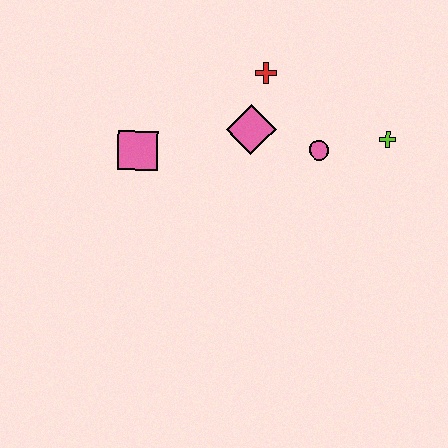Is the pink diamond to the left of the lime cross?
Yes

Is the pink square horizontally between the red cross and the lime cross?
No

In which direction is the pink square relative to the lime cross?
The pink square is to the left of the lime cross.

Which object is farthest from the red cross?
The pink square is farthest from the red cross.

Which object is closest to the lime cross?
The pink circle is closest to the lime cross.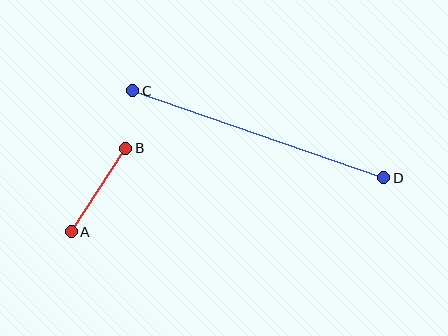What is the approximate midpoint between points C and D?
The midpoint is at approximately (258, 134) pixels.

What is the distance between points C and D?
The distance is approximately 265 pixels.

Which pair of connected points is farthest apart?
Points C and D are farthest apart.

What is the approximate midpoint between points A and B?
The midpoint is at approximately (98, 190) pixels.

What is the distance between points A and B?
The distance is approximately 100 pixels.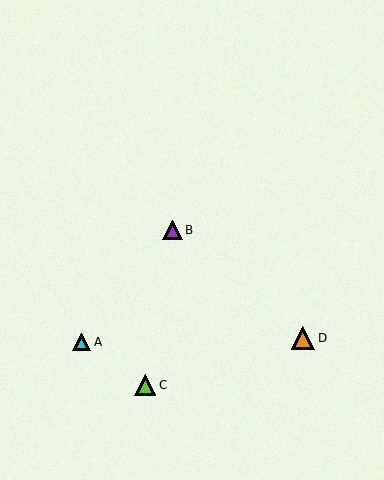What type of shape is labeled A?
Shape A is a cyan triangle.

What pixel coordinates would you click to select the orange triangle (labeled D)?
Click at (303, 338) to select the orange triangle D.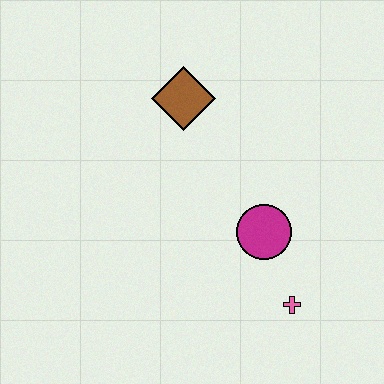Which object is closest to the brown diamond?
The magenta circle is closest to the brown diamond.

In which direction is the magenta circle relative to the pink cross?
The magenta circle is above the pink cross.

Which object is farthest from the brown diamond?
The pink cross is farthest from the brown diamond.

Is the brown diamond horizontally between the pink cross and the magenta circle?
No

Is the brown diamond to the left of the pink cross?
Yes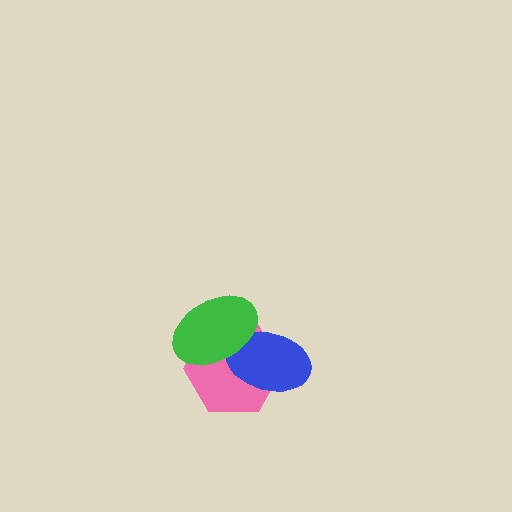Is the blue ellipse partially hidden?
Yes, it is partially covered by another shape.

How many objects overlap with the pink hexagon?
2 objects overlap with the pink hexagon.